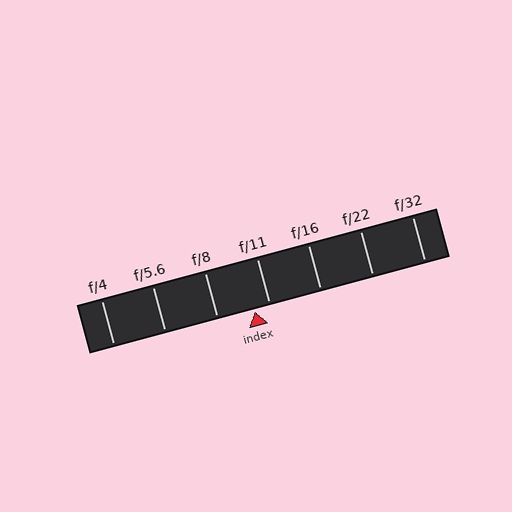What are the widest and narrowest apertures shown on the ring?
The widest aperture shown is f/4 and the narrowest is f/32.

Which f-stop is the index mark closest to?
The index mark is closest to f/11.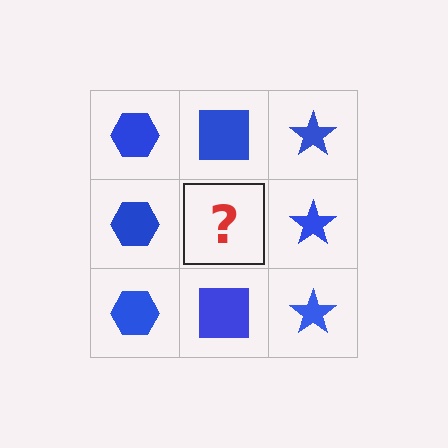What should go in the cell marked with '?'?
The missing cell should contain a blue square.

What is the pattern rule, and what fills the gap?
The rule is that each column has a consistent shape. The gap should be filled with a blue square.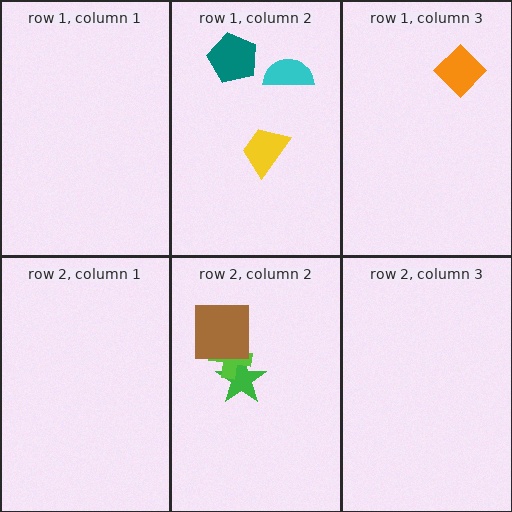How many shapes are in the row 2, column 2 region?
3.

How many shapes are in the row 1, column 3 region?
1.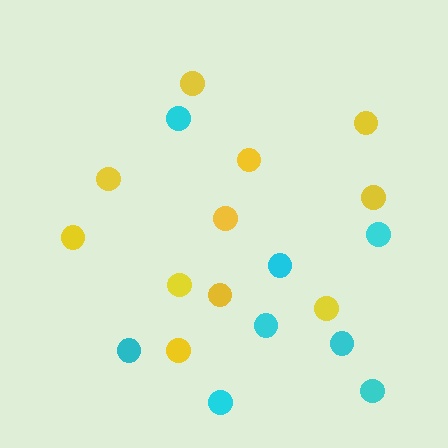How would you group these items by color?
There are 2 groups: one group of yellow circles (11) and one group of cyan circles (8).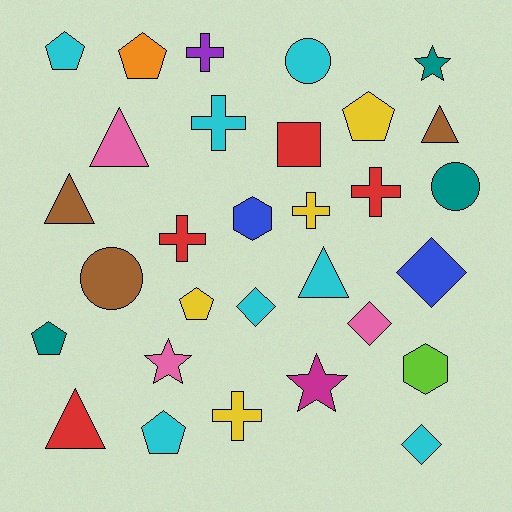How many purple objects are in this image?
There is 1 purple object.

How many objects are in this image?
There are 30 objects.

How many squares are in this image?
There is 1 square.